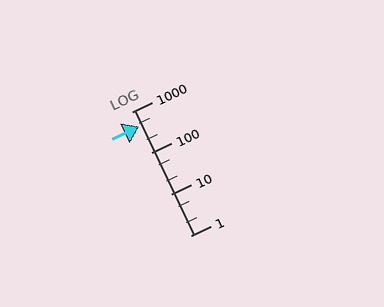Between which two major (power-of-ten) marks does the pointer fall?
The pointer is between 100 and 1000.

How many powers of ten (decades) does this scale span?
The scale spans 3 decades, from 1 to 1000.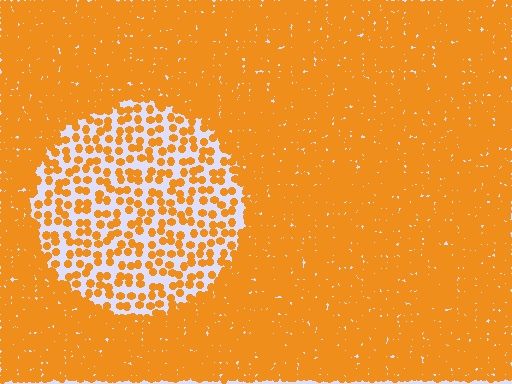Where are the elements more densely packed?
The elements are more densely packed outside the circle boundary.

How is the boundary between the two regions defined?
The boundary is defined by a change in element density (approximately 3.0x ratio). All elements are the same color, size, and shape.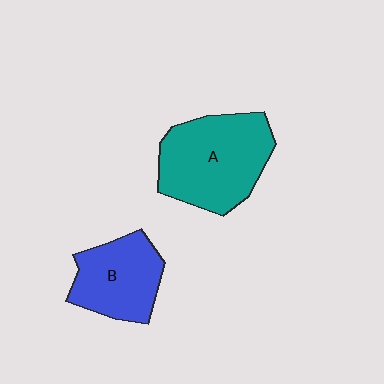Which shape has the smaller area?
Shape B (blue).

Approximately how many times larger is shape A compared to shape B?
Approximately 1.4 times.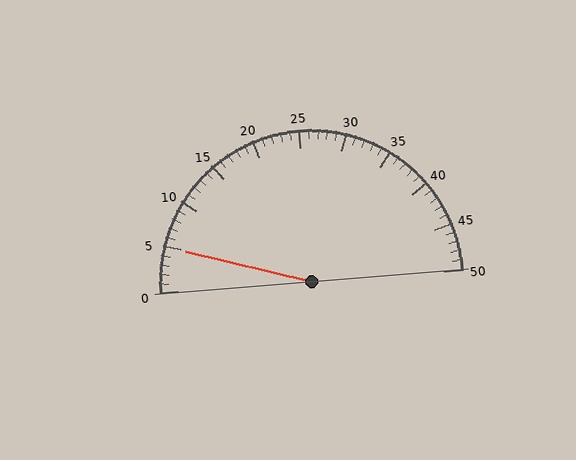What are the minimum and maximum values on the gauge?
The gauge ranges from 0 to 50.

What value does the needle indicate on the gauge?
The needle indicates approximately 5.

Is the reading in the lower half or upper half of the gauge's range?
The reading is in the lower half of the range (0 to 50).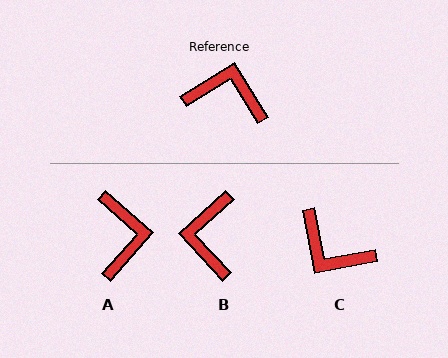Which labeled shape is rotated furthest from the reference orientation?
C, about 159 degrees away.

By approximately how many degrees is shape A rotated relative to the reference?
Approximately 73 degrees clockwise.